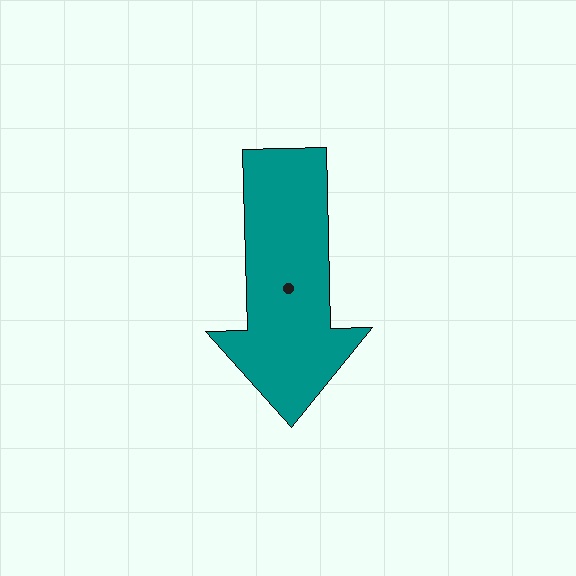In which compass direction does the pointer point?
South.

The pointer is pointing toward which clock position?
Roughly 6 o'clock.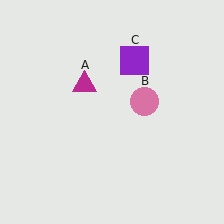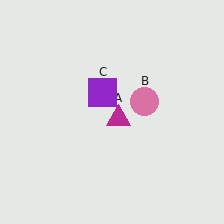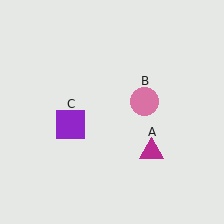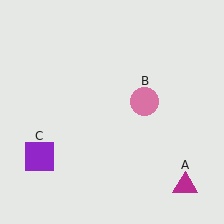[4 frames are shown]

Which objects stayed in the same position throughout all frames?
Pink circle (object B) remained stationary.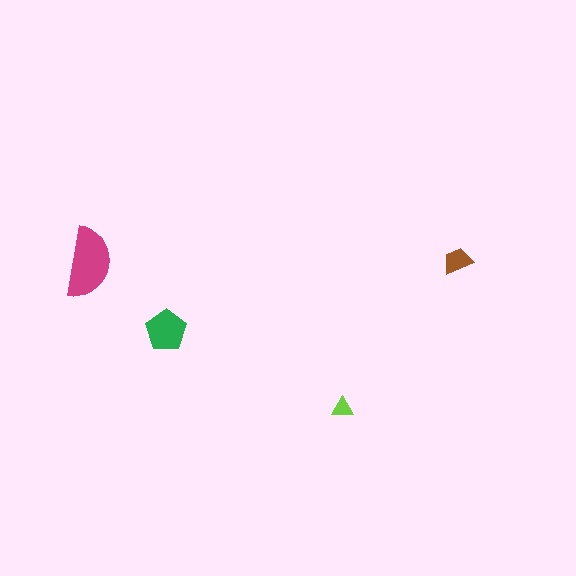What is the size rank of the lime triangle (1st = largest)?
4th.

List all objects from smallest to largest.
The lime triangle, the brown trapezoid, the green pentagon, the magenta semicircle.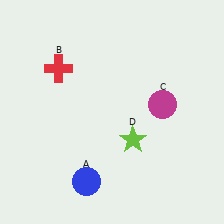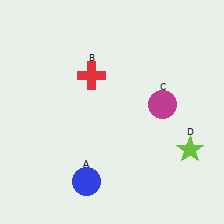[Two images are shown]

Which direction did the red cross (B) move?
The red cross (B) moved right.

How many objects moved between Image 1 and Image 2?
2 objects moved between the two images.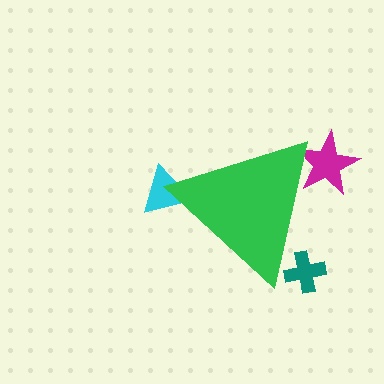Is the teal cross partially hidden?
Yes, the teal cross is partially hidden behind the green triangle.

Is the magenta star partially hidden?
Yes, the magenta star is partially hidden behind the green triangle.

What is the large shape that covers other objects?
A green triangle.